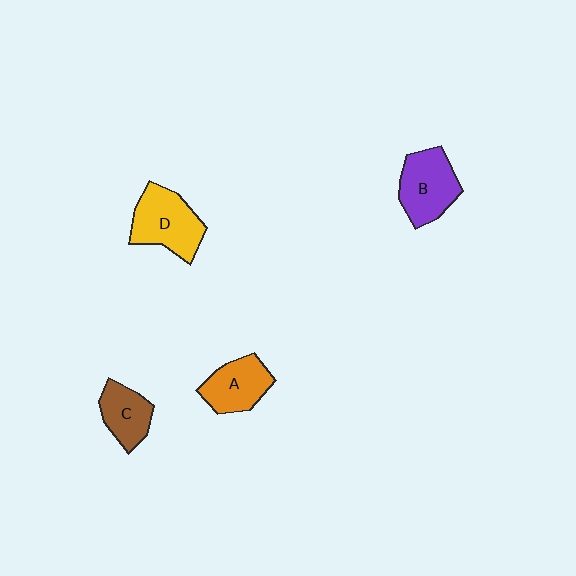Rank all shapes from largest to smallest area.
From largest to smallest: D (yellow), B (purple), A (orange), C (brown).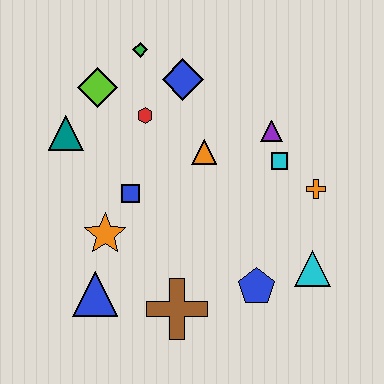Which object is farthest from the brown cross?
The green diamond is farthest from the brown cross.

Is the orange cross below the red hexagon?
Yes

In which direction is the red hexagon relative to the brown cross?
The red hexagon is above the brown cross.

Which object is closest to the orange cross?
The cyan square is closest to the orange cross.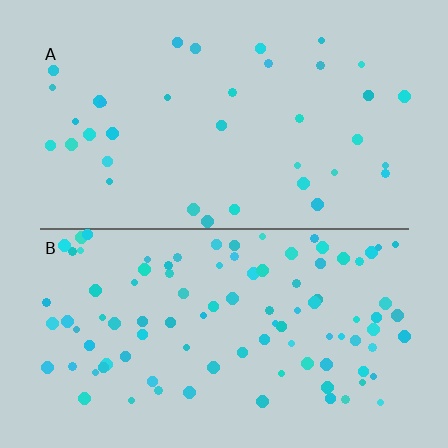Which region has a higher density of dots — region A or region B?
B (the bottom).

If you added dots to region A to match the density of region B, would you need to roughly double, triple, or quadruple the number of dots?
Approximately triple.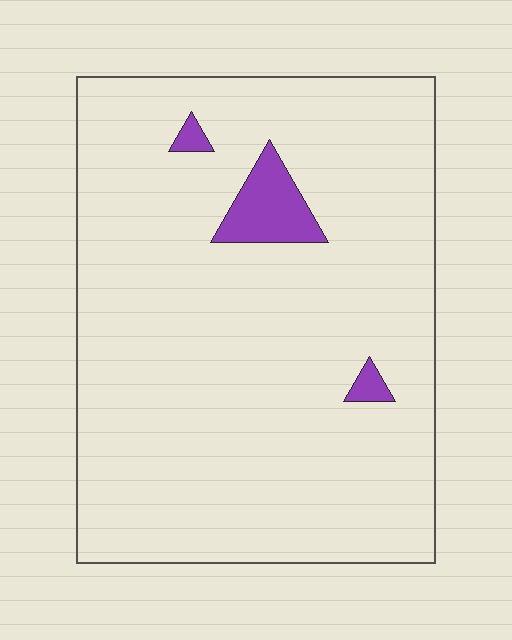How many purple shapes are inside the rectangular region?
3.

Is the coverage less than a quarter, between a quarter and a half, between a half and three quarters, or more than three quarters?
Less than a quarter.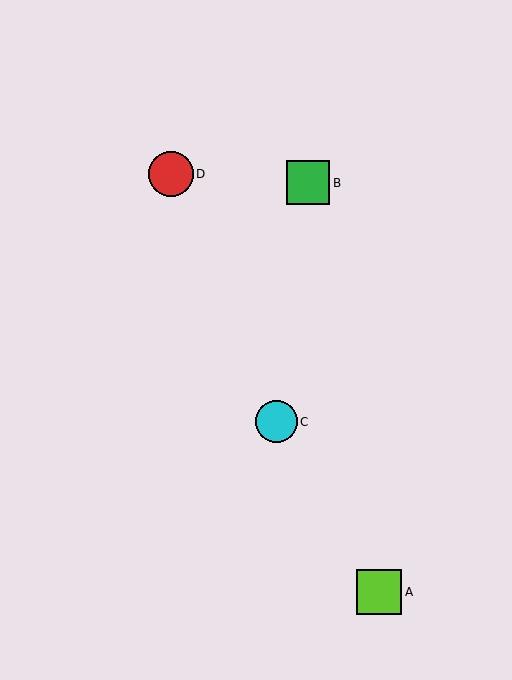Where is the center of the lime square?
The center of the lime square is at (379, 592).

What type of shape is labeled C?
Shape C is a cyan circle.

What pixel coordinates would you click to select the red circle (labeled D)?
Click at (171, 174) to select the red circle D.